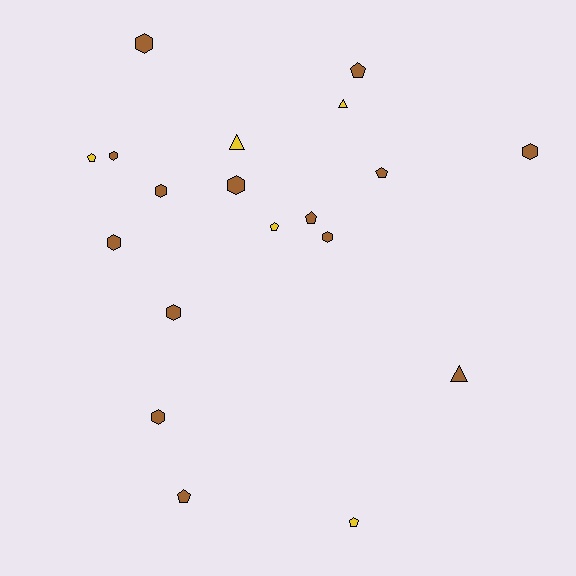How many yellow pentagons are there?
There are 3 yellow pentagons.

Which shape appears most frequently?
Hexagon, with 9 objects.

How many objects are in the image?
There are 19 objects.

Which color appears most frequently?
Brown, with 14 objects.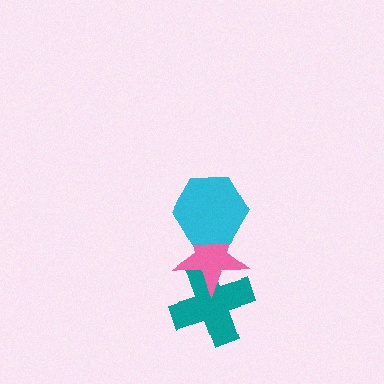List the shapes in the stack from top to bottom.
From top to bottom: the cyan hexagon, the pink star, the teal cross.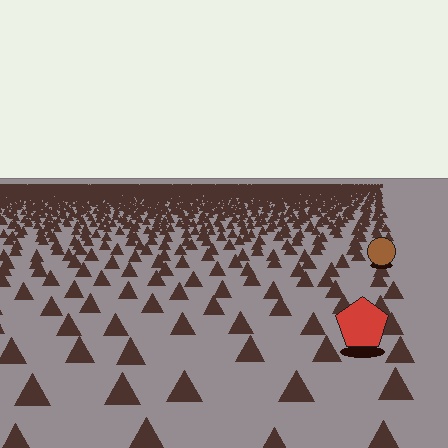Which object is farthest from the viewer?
The brown circle is farthest from the viewer. It appears smaller and the ground texture around it is denser.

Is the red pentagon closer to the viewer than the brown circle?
Yes. The red pentagon is closer — you can tell from the texture gradient: the ground texture is coarser near it.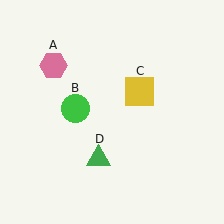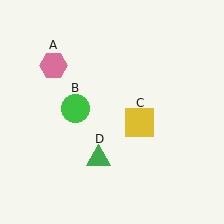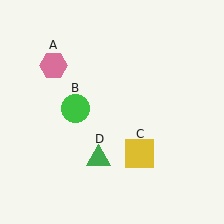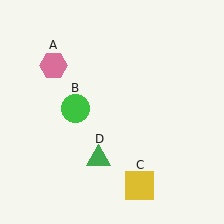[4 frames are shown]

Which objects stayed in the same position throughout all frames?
Pink hexagon (object A) and green circle (object B) and green triangle (object D) remained stationary.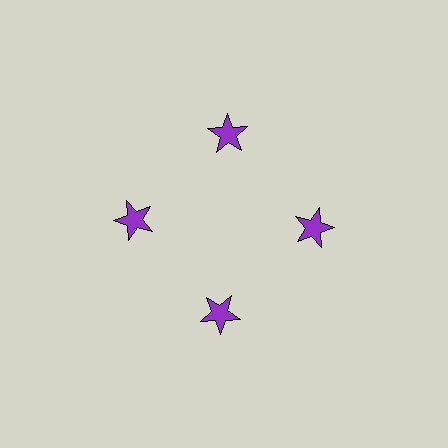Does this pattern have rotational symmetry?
Yes, this pattern has 4-fold rotational symmetry. It looks the same after rotating 90 degrees around the center.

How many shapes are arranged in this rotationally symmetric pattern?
There are 4 shapes, arranged in 4 groups of 1.